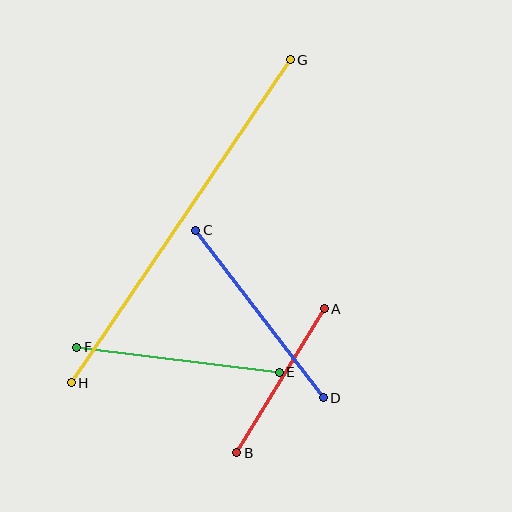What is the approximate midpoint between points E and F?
The midpoint is at approximately (178, 360) pixels.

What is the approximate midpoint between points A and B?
The midpoint is at approximately (280, 381) pixels.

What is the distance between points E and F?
The distance is approximately 204 pixels.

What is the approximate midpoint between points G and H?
The midpoint is at approximately (181, 221) pixels.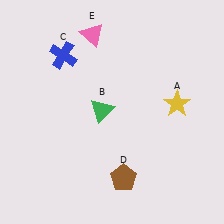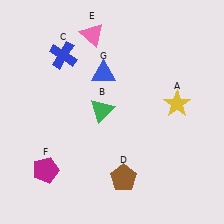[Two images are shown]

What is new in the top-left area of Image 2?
A blue triangle (G) was added in the top-left area of Image 2.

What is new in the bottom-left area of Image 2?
A magenta pentagon (F) was added in the bottom-left area of Image 2.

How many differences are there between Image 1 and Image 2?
There are 2 differences between the two images.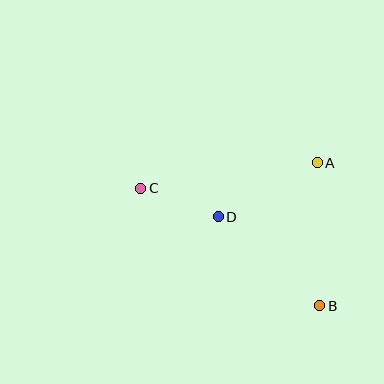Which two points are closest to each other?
Points C and D are closest to each other.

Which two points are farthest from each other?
Points B and C are farthest from each other.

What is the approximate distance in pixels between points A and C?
The distance between A and C is approximately 178 pixels.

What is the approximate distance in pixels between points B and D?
The distance between B and D is approximately 135 pixels.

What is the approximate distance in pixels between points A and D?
The distance between A and D is approximately 113 pixels.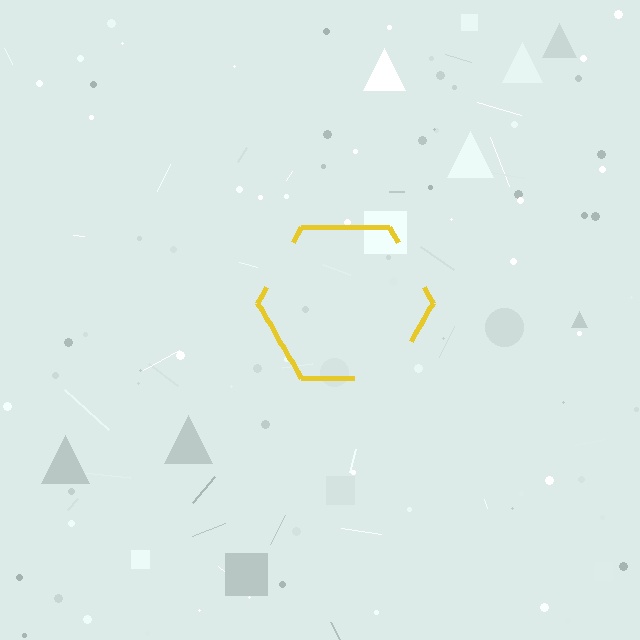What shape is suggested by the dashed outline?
The dashed outline suggests a hexagon.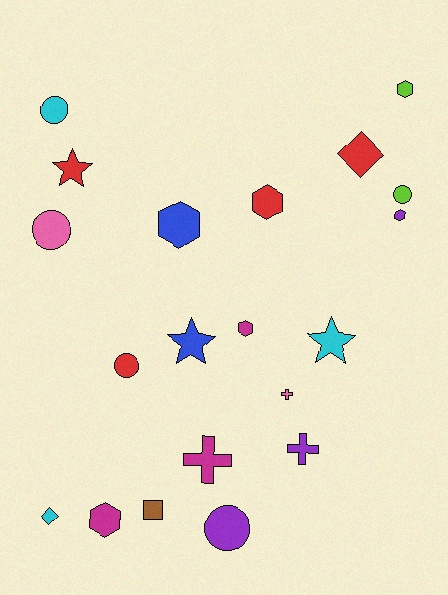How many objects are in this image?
There are 20 objects.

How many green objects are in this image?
There are no green objects.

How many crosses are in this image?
There are 3 crosses.